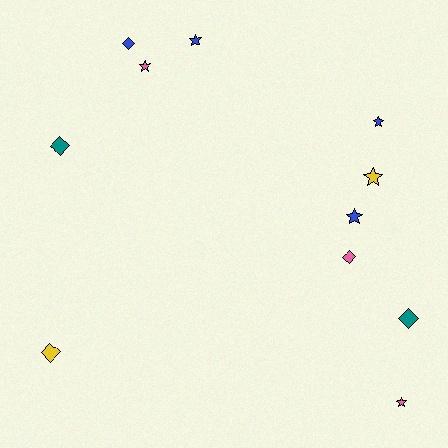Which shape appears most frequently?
Star, with 6 objects.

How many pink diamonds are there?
There is 1 pink diamond.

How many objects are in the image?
There are 11 objects.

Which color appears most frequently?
Blue, with 4 objects.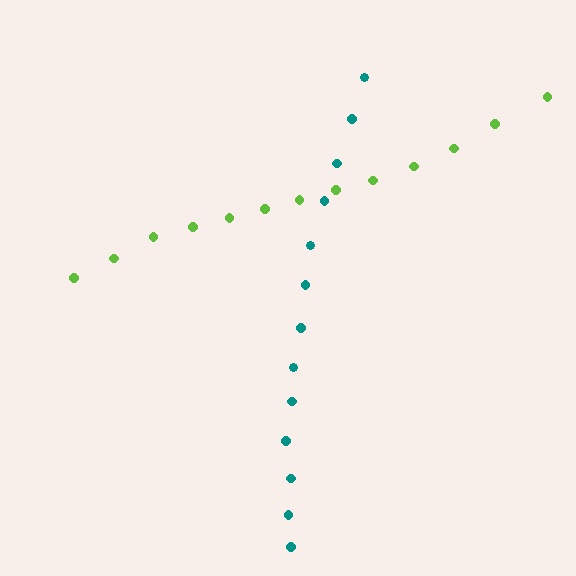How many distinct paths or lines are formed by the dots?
There are 2 distinct paths.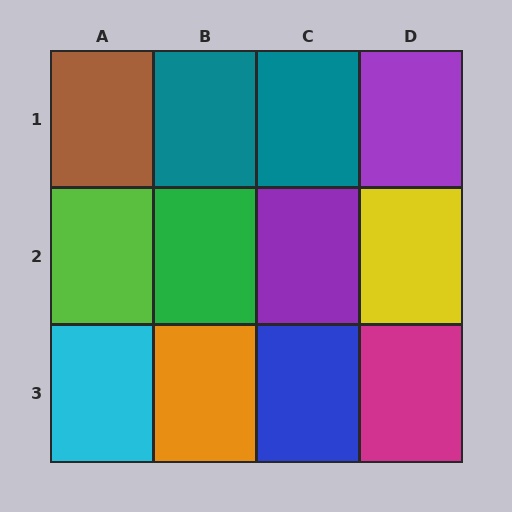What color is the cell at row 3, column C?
Blue.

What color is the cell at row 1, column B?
Teal.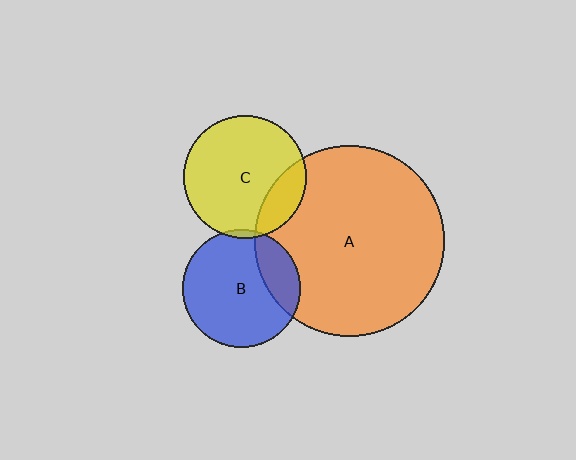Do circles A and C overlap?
Yes.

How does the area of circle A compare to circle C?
Approximately 2.4 times.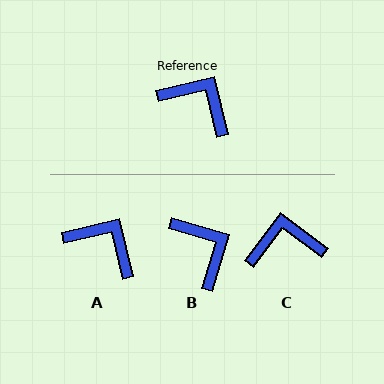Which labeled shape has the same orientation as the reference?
A.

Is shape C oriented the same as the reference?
No, it is off by about 40 degrees.